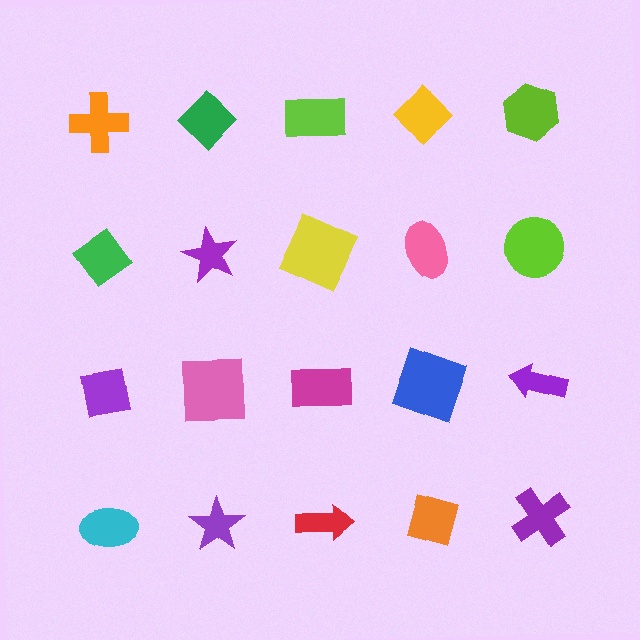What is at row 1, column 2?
A green diamond.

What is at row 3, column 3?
A magenta rectangle.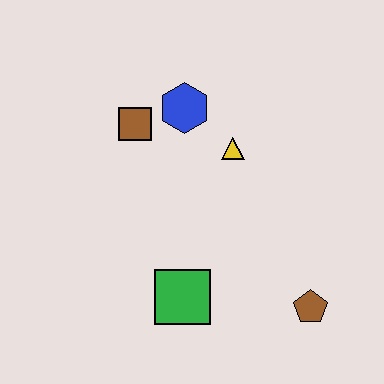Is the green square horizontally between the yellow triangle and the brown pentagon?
No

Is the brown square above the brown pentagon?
Yes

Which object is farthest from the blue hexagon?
The brown pentagon is farthest from the blue hexagon.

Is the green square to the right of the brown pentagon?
No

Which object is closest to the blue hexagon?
The brown square is closest to the blue hexagon.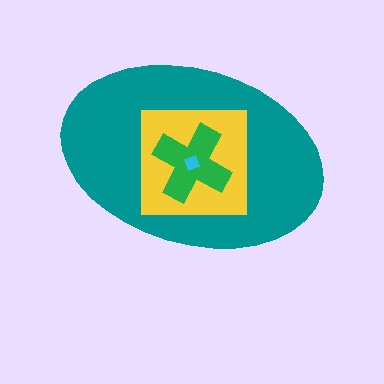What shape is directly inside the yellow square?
The green cross.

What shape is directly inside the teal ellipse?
The yellow square.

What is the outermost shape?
The teal ellipse.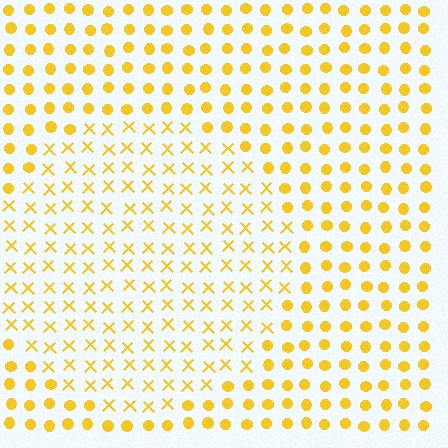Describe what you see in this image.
The image is filled with small yellow elements arranged in a uniform grid. A circle-shaped region contains X marks, while the surrounding area contains circles. The boundary is defined purely by the change in element shape.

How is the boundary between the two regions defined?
The boundary is defined by a change in element shape: X marks inside vs. circles outside. All elements share the same color and spacing.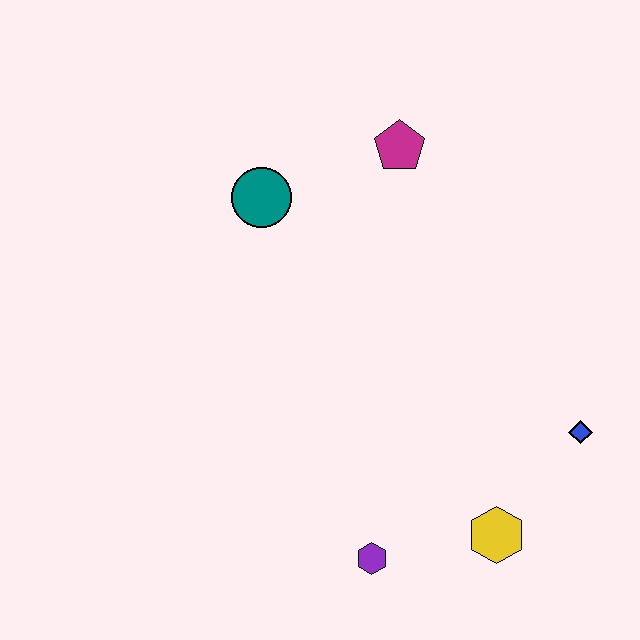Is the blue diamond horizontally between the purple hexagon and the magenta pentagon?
No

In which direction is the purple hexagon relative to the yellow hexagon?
The purple hexagon is to the left of the yellow hexagon.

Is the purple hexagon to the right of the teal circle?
Yes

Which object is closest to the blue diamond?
The yellow hexagon is closest to the blue diamond.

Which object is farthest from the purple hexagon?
The magenta pentagon is farthest from the purple hexagon.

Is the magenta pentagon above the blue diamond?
Yes